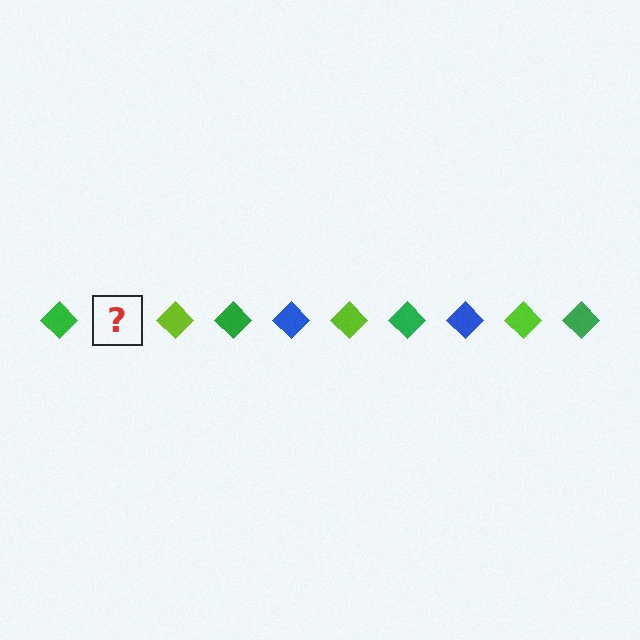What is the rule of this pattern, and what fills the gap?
The rule is that the pattern cycles through green, blue, lime diamonds. The gap should be filled with a blue diamond.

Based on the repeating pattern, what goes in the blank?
The blank should be a blue diamond.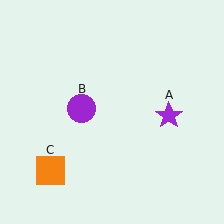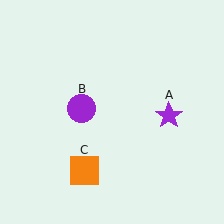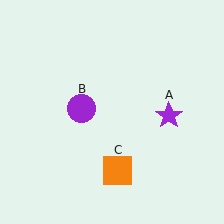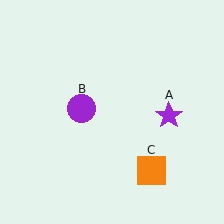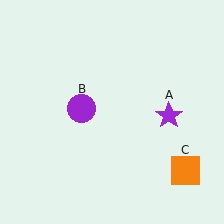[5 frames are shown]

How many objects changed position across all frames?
1 object changed position: orange square (object C).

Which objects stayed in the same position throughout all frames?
Purple star (object A) and purple circle (object B) remained stationary.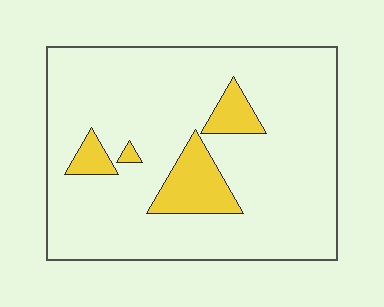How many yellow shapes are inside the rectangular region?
4.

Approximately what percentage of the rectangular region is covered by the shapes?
Approximately 10%.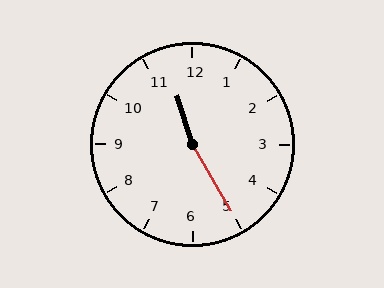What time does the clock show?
11:25.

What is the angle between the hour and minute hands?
Approximately 168 degrees.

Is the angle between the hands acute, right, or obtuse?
It is obtuse.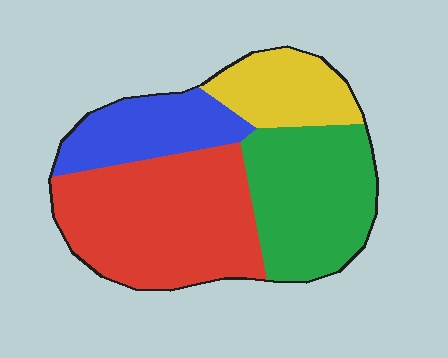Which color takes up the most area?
Red, at roughly 40%.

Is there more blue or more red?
Red.